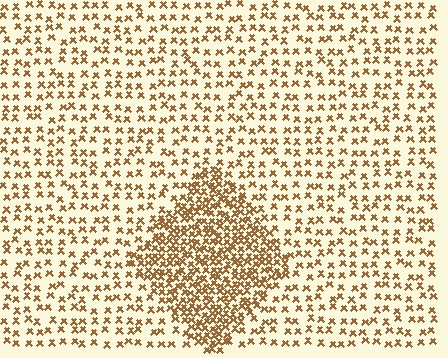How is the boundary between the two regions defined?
The boundary is defined by a change in element density (approximately 2.4x ratio). All elements are the same color, size, and shape.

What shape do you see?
I see a diamond.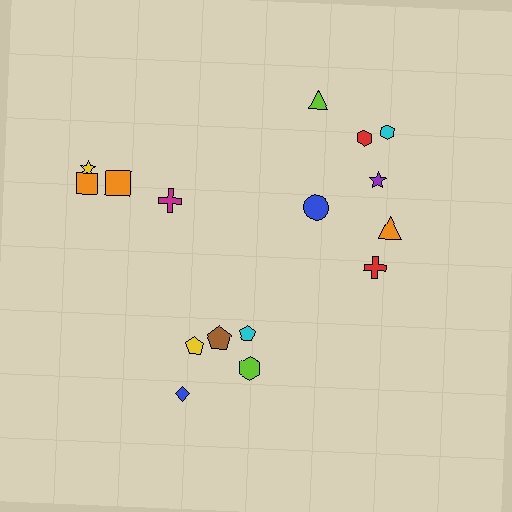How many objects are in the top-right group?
There are 7 objects.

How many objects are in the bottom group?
There are 5 objects.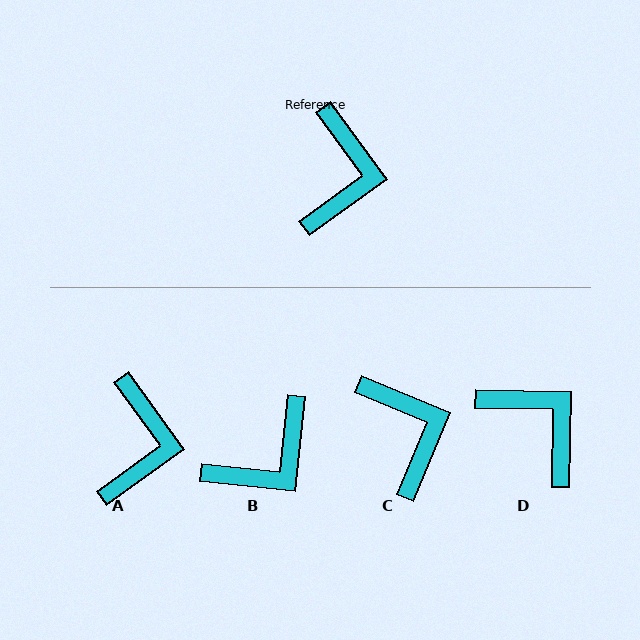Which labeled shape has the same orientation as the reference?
A.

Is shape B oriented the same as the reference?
No, it is off by about 42 degrees.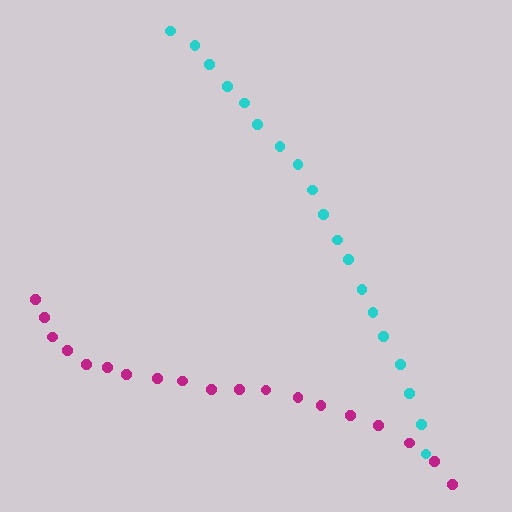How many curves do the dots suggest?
There are 2 distinct paths.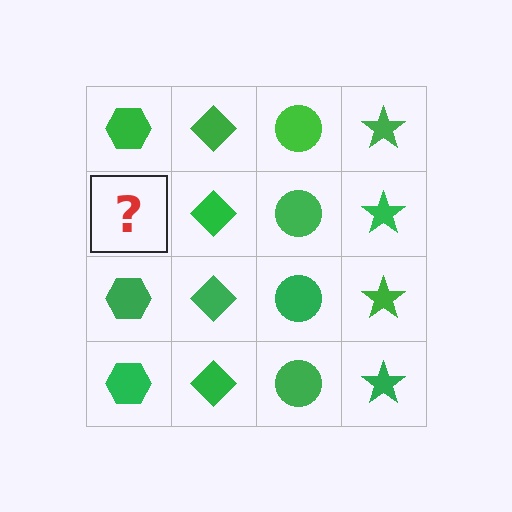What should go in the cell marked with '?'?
The missing cell should contain a green hexagon.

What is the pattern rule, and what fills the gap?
The rule is that each column has a consistent shape. The gap should be filled with a green hexagon.